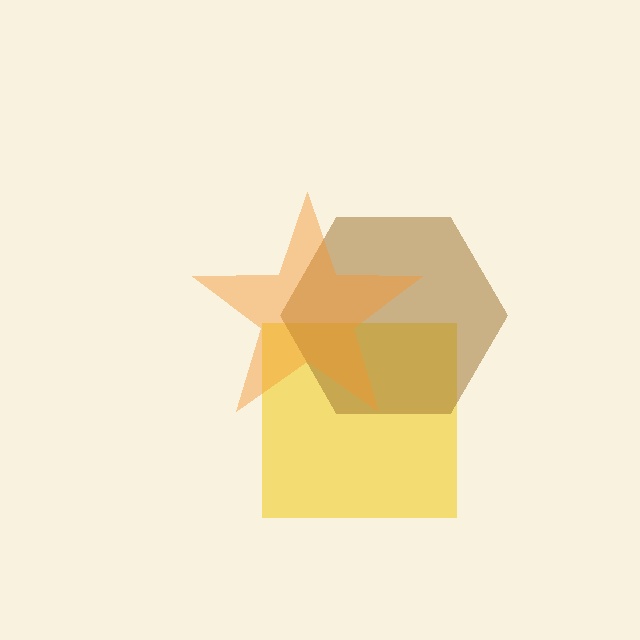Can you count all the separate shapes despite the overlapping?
Yes, there are 3 separate shapes.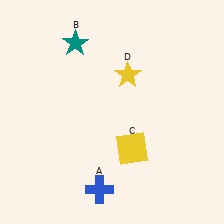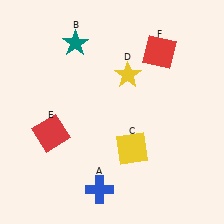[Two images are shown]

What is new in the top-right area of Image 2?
A red square (F) was added in the top-right area of Image 2.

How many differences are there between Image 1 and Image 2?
There are 2 differences between the two images.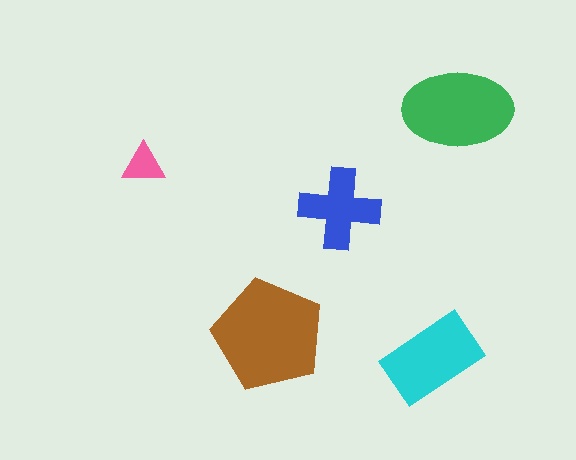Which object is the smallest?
The pink triangle.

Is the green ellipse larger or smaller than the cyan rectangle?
Larger.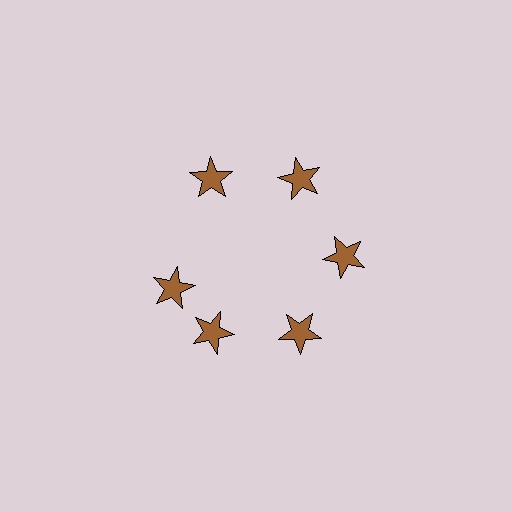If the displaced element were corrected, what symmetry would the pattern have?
It would have 6-fold rotational symmetry — the pattern would map onto itself every 60 degrees.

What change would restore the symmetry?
The symmetry would be restored by rotating it back into even spacing with its neighbors so that all 6 stars sit at equal angles and equal distance from the center.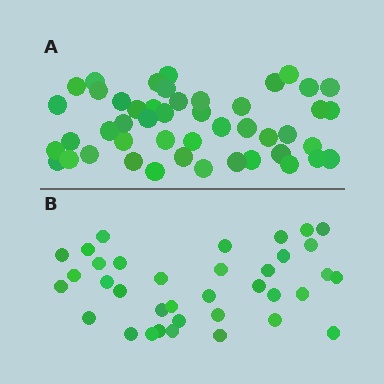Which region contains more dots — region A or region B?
Region A (the top region) has more dots.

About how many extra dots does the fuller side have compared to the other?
Region A has roughly 12 or so more dots than region B.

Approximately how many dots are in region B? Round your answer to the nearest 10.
About 40 dots. (The exact count is 36, which rounds to 40.)